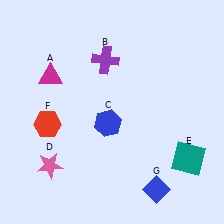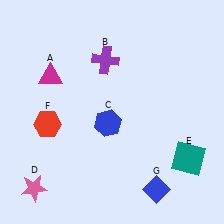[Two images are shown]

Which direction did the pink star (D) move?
The pink star (D) moved down.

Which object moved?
The pink star (D) moved down.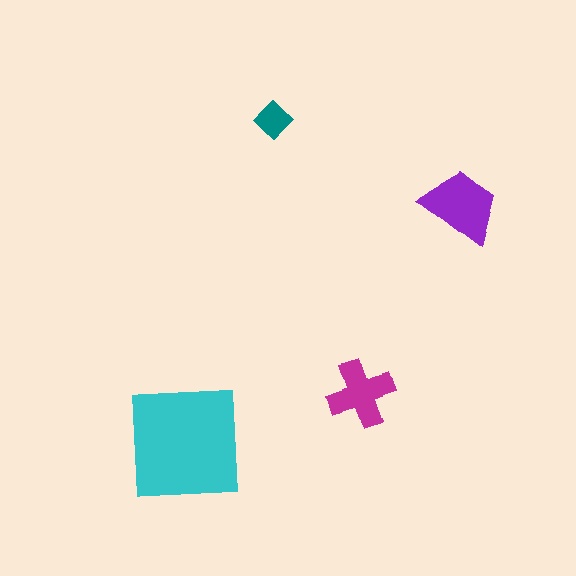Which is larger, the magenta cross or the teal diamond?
The magenta cross.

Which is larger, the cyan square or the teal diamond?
The cyan square.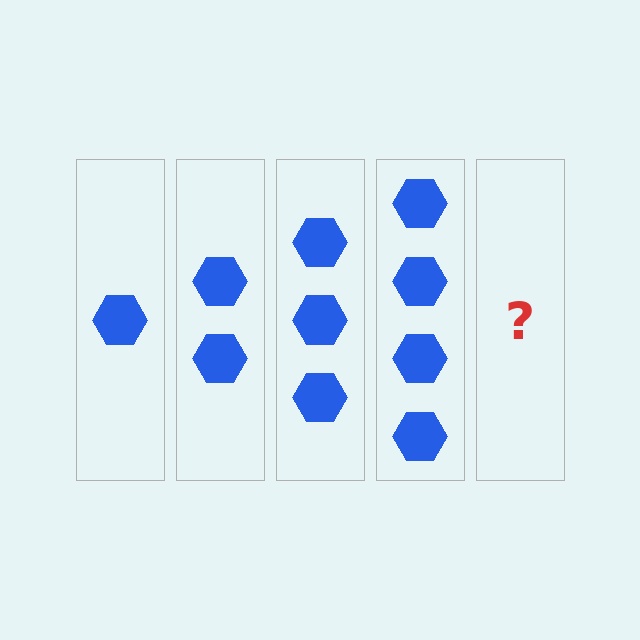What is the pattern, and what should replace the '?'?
The pattern is that each step adds one more hexagon. The '?' should be 5 hexagons.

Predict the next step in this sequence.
The next step is 5 hexagons.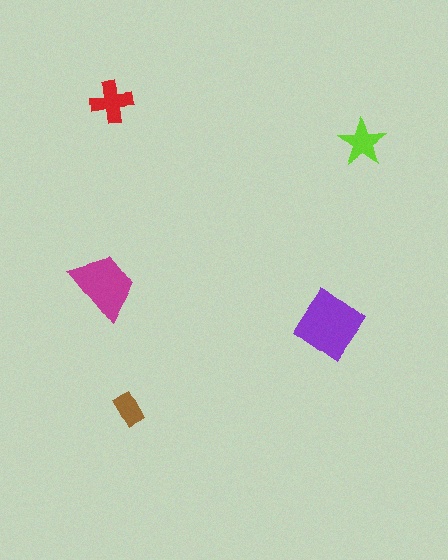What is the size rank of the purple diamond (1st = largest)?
1st.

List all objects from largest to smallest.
The purple diamond, the magenta trapezoid, the red cross, the lime star, the brown rectangle.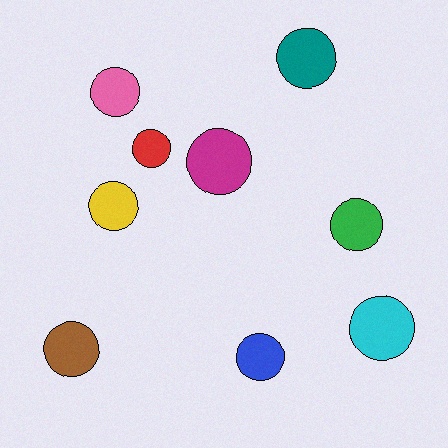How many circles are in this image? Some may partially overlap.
There are 9 circles.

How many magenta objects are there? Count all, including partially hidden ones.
There is 1 magenta object.